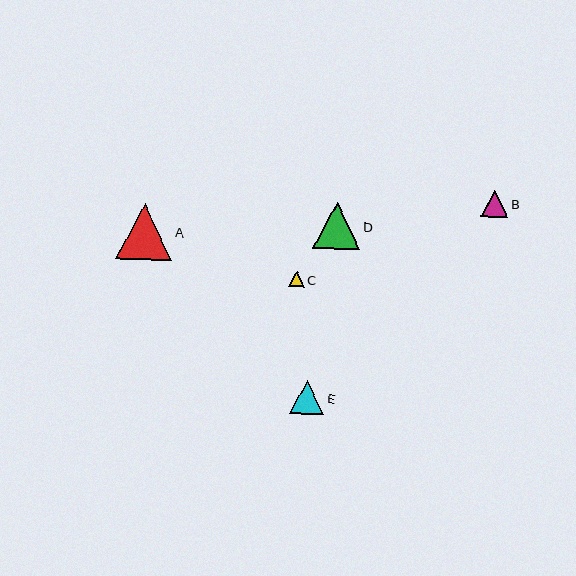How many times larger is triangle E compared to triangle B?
Triangle E is approximately 1.3 times the size of triangle B.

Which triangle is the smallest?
Triangle C is the smallest with a size of approximately 15 pixels.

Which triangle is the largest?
Triangle A is the largest with a size of approximately 56 pixels.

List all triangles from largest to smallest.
From largest to smallest: A, D, E, B, C.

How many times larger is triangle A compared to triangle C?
Triangle A is approximately 3.6 times the size of triangle C.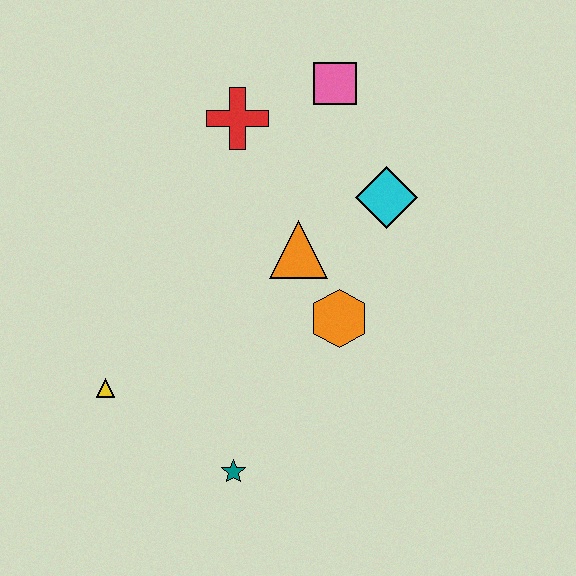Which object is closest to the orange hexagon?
The orange triangle is closest to the orange hexagon.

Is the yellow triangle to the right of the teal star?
No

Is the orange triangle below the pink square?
Yes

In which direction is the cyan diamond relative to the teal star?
The cyan diamond is above the teal star.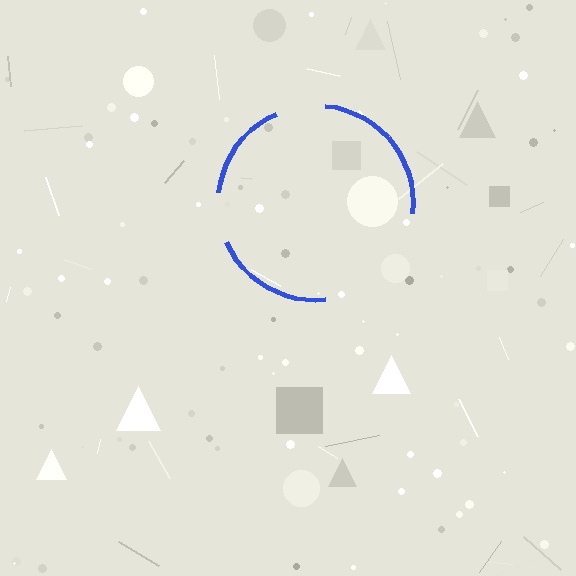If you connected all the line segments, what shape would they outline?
They would outline a circle.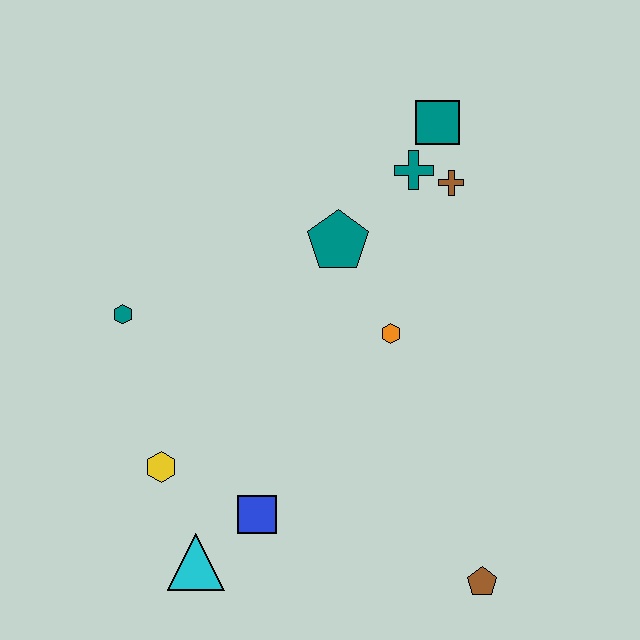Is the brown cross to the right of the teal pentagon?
Yes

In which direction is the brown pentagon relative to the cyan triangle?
The brown pentagon is to the right of the cyan triangle.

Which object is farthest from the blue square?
The teal square is farthest from the blue square.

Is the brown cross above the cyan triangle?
Yes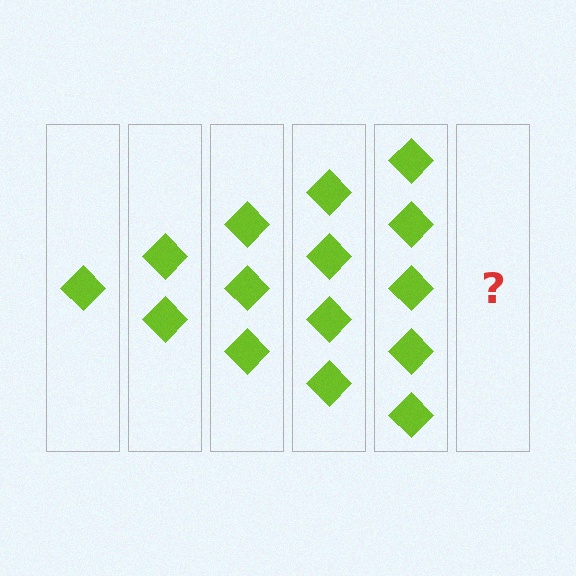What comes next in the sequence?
The next element should be 6 diamonds.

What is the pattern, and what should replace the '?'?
The pattern is that each step adds one more diamond. The '?' should be 6 diamonds.